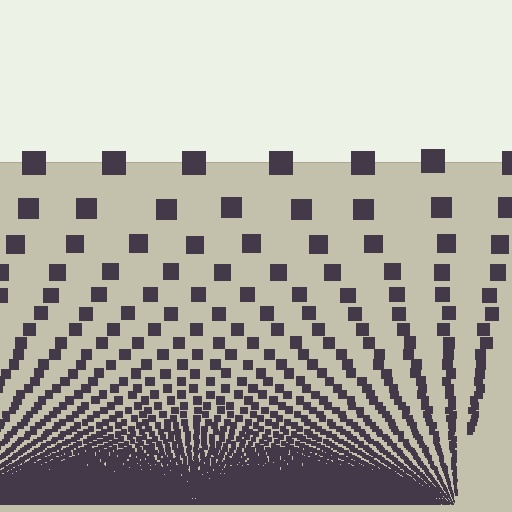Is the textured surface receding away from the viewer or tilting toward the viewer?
The surface appears to tilt toward the viewer. Texture elements get larger and sparser toward the top.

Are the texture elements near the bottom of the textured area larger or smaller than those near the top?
Smaller. The gradient is inverted — elements near the bottom are smaller and denser.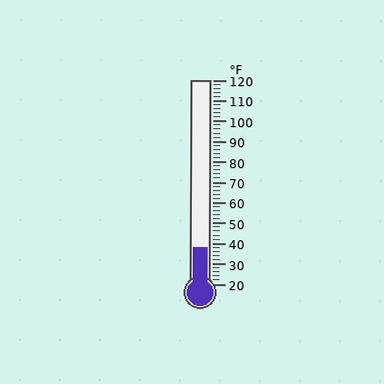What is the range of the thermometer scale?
The thermometer scale ranges from 20°F to 120°F.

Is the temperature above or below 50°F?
The temperature is below 50°F.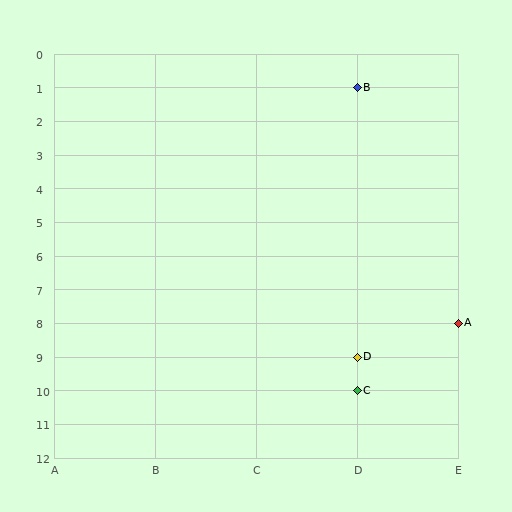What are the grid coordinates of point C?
Point C is at grid coordinates (D, 10).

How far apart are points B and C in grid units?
Points B and C are 9 rows apart.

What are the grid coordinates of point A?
Point A is at grid coordinates (E, 8).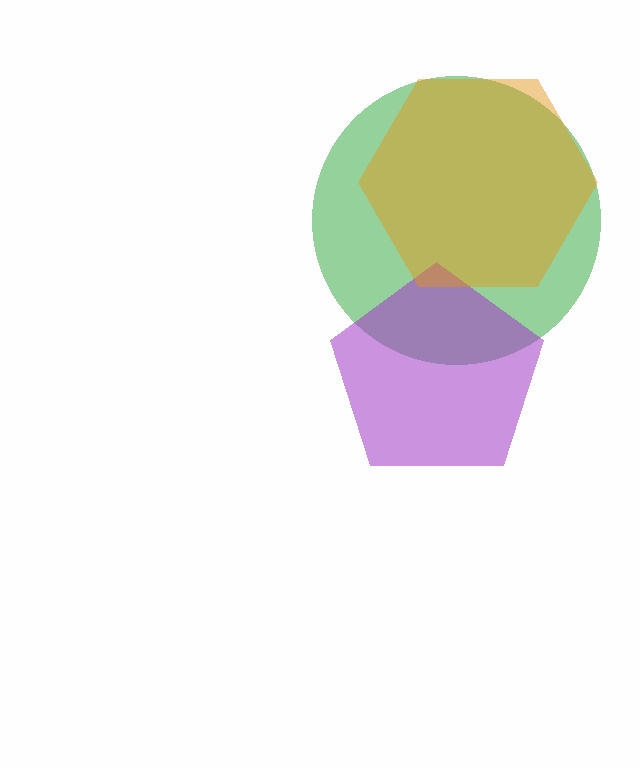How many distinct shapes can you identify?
There are 3 distinct shapes: a green circle, a purple pentagon, an orange hexagon.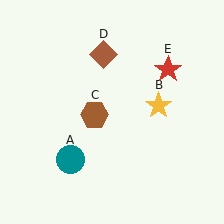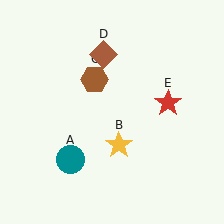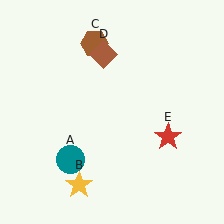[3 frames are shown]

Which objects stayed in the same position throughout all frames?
Teal circle (object A) and brown diamond (object D) remained stationary.